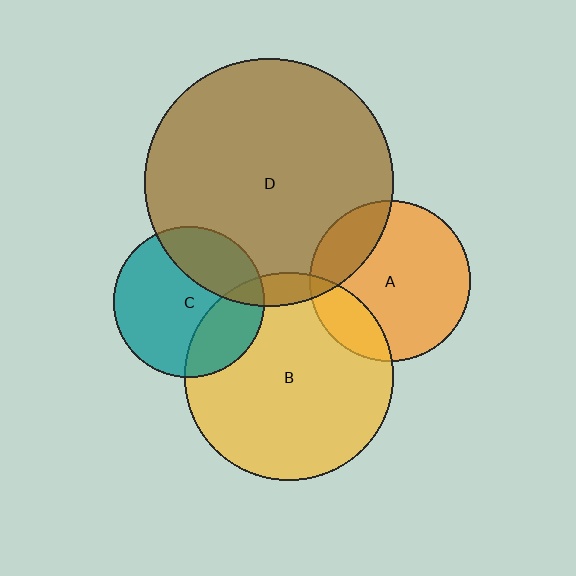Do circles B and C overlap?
Yes.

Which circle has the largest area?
Circle D (brown).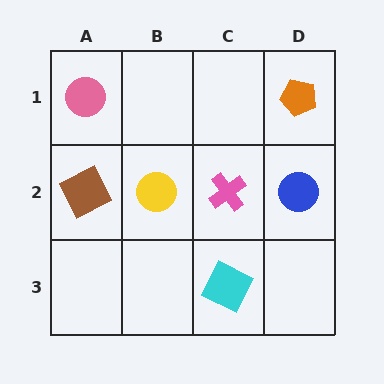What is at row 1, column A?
A pink circle.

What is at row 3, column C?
A cyan square.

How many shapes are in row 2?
4 shapes.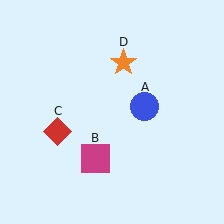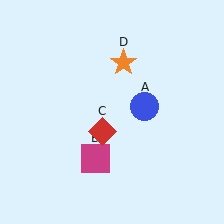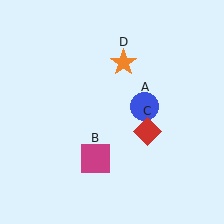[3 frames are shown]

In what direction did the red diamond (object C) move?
The red diamond (object C) moved right.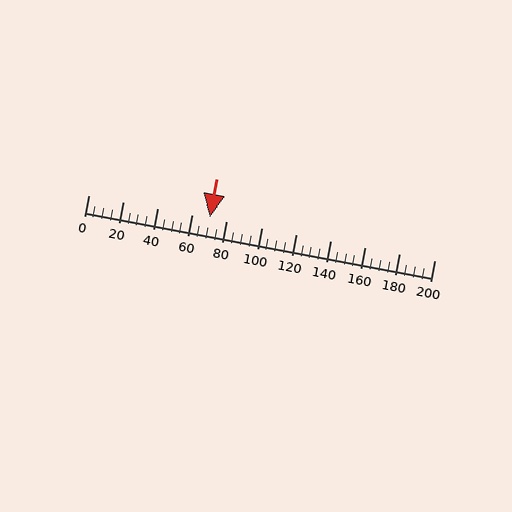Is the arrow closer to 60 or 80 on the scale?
The arrow is closer to 80.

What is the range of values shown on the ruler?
The ruler shows values from 0 to 200.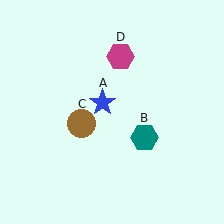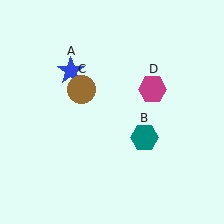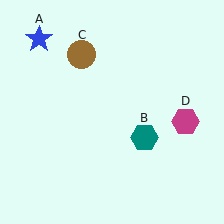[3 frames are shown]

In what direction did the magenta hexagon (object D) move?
The magenta hexagon (object D) moved down and to the right.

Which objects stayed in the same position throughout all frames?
Teal hexagon (object B) remained stationary.